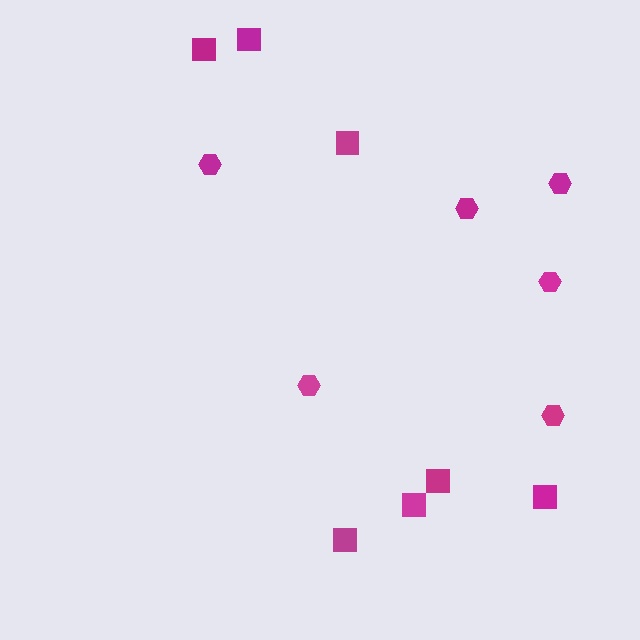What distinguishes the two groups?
There are 2 groups: one group of squares (7) and one group of hexagons (6).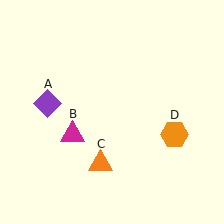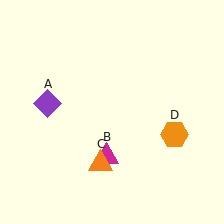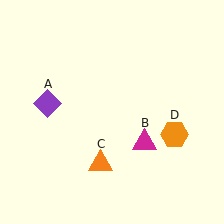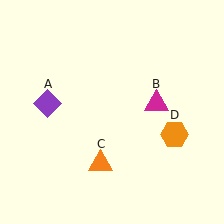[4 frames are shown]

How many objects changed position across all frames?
1 object changed position: magenta triangle (object B).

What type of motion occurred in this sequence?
The magenta triangle (object B) rotated counterclockwise around the center of the scene.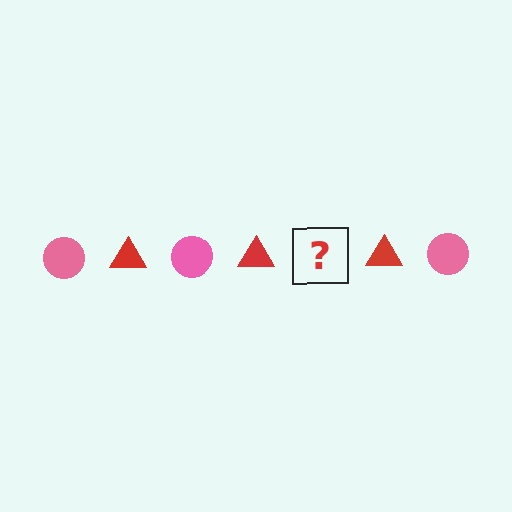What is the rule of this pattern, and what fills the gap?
The rule is that the pattern alternates between pink circle and red triangle. The gap should be filled with a pink circle.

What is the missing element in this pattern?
The missing element is a pink circle.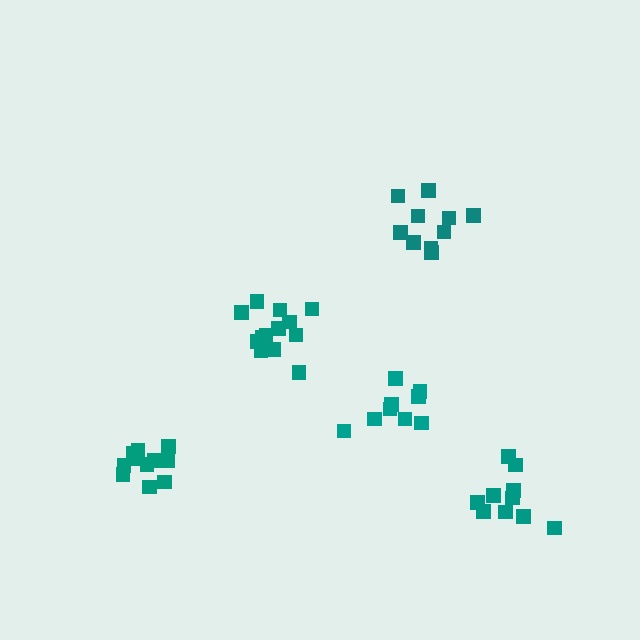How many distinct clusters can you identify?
There are 5 distinct clusters.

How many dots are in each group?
Group 1: 13 dots, Group 2: 10 dots, Group 3: 11 dots, Group 4: 9 dots, Group 5: 10 dots (53 total).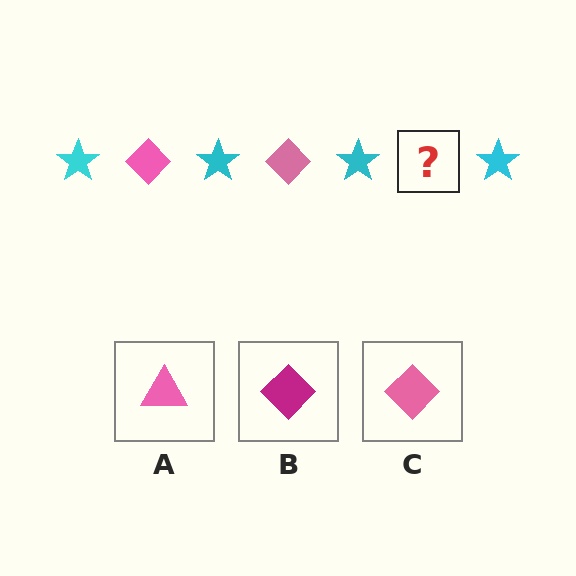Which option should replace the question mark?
Option C.